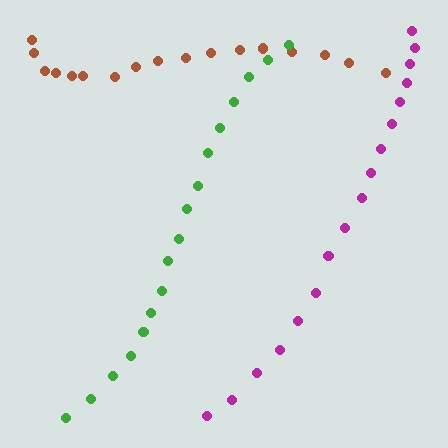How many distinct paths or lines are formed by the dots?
There are 3 distinct paths.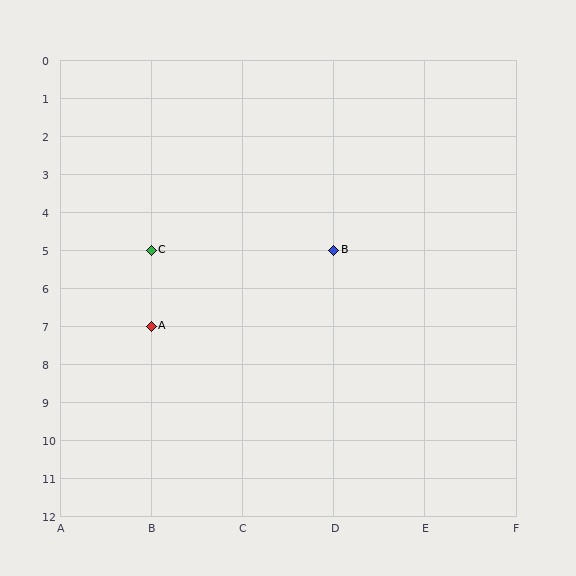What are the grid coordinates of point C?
Point C is at grid coordinates (B, 5).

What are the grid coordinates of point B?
Point B is at grid coordinates (D, 5).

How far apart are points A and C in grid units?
Points A and C are 2 rows apart.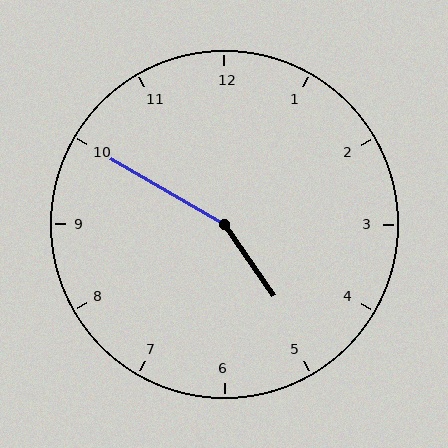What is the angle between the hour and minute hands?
Approximately 155 degrees.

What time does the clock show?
4:50.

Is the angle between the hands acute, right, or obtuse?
It is obtuse.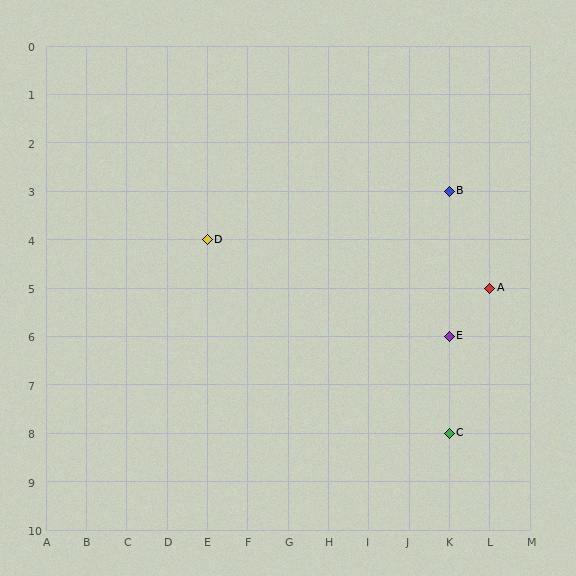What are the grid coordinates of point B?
Point B is at grid coordinates (K, 3).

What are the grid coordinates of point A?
Point A is at grid coordinates (L, 5).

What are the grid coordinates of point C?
Point C is at grid coordinates (K, 8).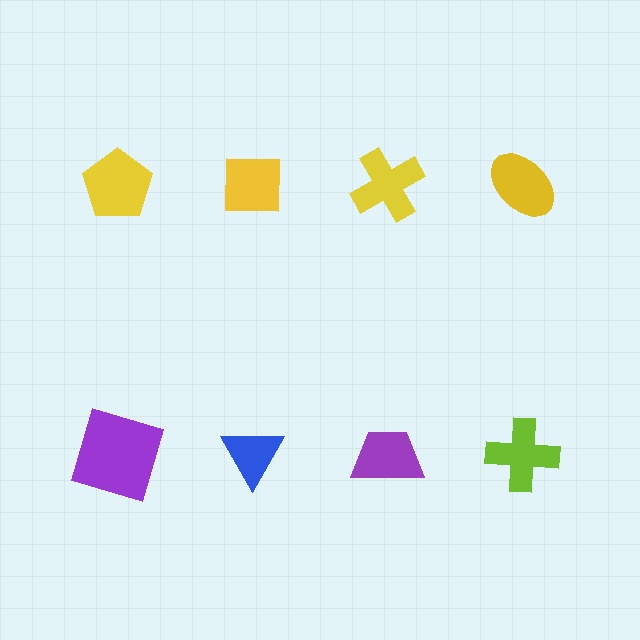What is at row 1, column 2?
A yellow square.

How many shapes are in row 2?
4 shapes.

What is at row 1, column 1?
A yellow pentagon.